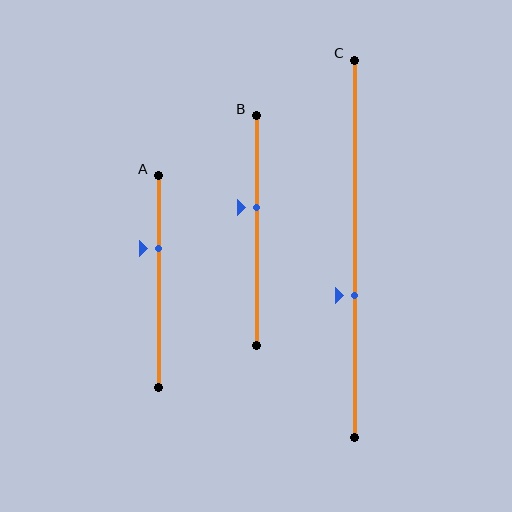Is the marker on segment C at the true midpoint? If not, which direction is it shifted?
No, the marker on segment C is shifted downward by about 12% of the segment length.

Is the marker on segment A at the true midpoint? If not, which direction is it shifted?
No, the marker on segment A is shifted upward by about 16% of the segment length.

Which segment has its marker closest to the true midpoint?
Segment B has its marker closest to the true midpoint.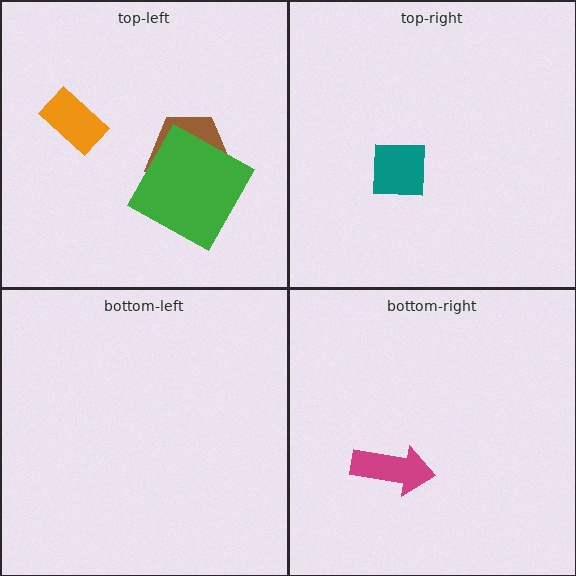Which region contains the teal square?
The top-right region.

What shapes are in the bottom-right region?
The magenta arrow.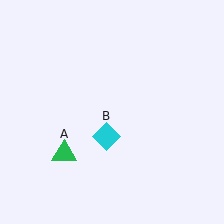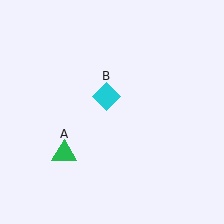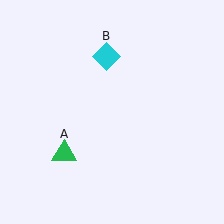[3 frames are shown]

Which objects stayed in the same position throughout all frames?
Green triangle (object A) remained stationary.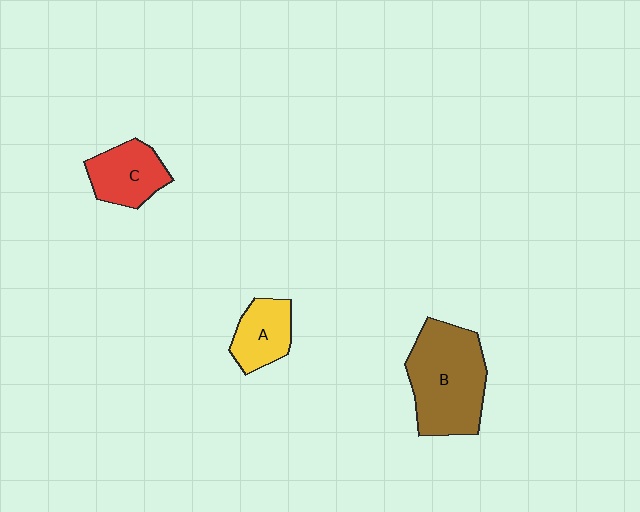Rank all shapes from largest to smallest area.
From largest to smallest: B (brown), C (red), A (yellow).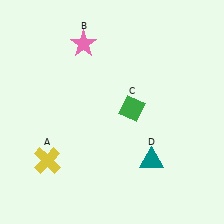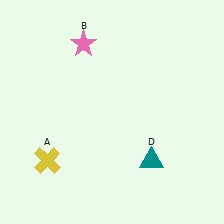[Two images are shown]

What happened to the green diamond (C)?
The green diamond (C) was removed in Image 2. It was in the top-right area of Image 1.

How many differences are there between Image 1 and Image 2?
There is 1 difference between the two images.